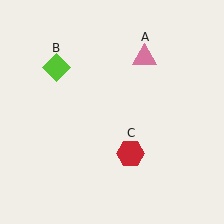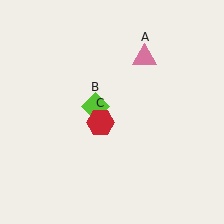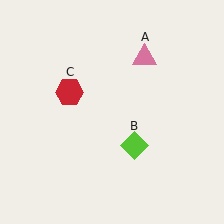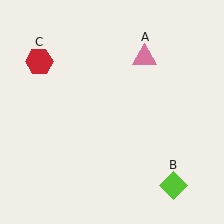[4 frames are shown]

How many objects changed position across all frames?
2 objects changed position: lime diamond (object B), red hexagon (object C).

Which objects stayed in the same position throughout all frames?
Pink triangle (object A) remained stationary.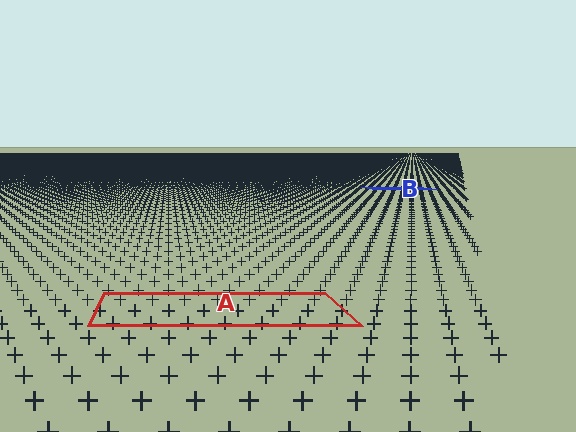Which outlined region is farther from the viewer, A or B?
Region B is farther from the viewer — the texture elements inside it appear smaller and more densely packed.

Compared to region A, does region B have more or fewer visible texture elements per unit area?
Region B has more texture elements per unit area — they are packed more densely because it is farther away.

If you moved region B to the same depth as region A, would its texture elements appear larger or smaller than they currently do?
They would appear larger. At a closer depth, the same texture elements are projected at a bigger on-screen size.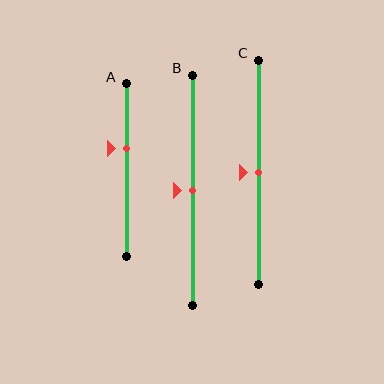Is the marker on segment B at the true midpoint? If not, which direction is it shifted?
Yes, the marker on segment B is at the true midpoint.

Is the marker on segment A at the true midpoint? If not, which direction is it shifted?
No, the marker on segment A is shifted upward by about 13% of the segment length.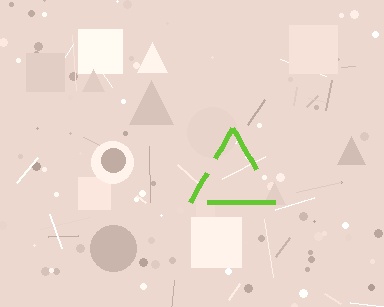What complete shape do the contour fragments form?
The contour fragments form a triangle.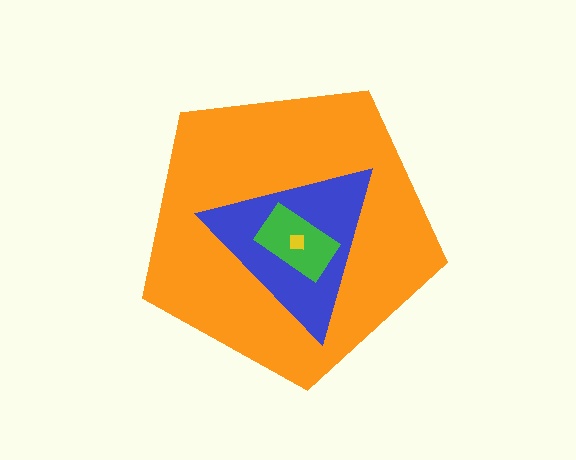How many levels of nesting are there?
4.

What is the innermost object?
The yellow square.